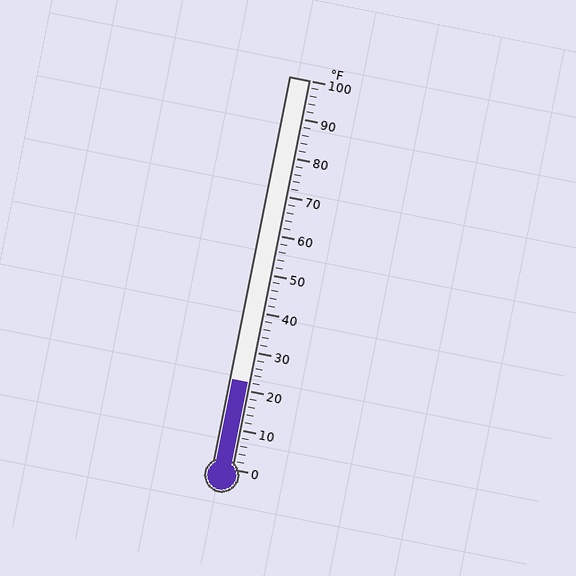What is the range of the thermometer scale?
The thermometer scale ranges from 0°F to 100°F.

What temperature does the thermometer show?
The thermometer shows approximately 22°F.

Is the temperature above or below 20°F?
The temperature is above 20°F.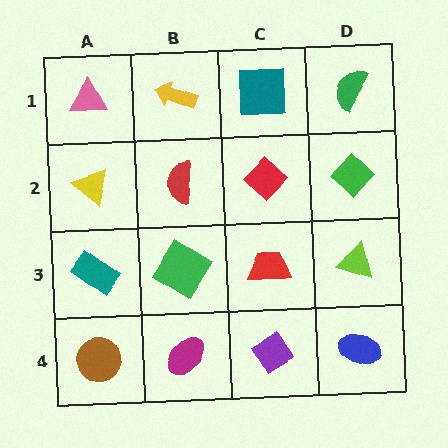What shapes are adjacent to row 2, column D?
A green semicircle (row 1, column D), a lime triangle (row 3, column D), a red diamond (row 2, column C).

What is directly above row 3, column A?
A yellow triangle.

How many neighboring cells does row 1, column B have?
3.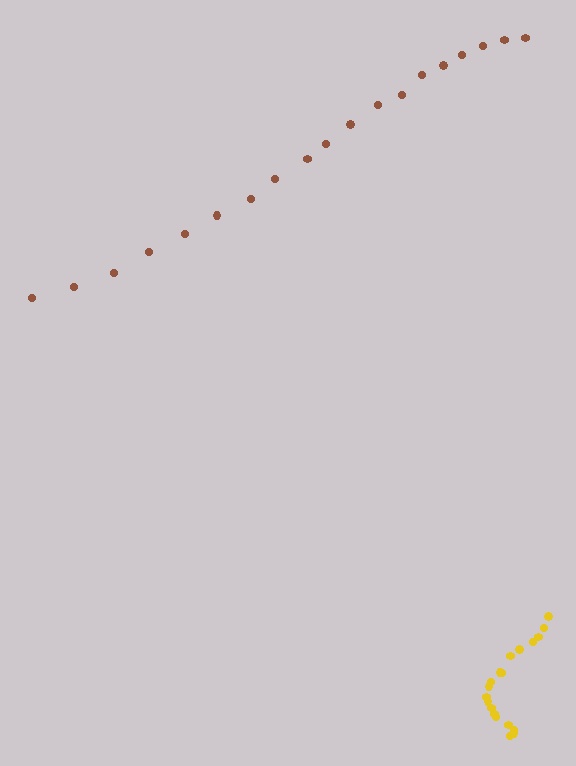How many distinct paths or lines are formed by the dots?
There are 2 distinct paths.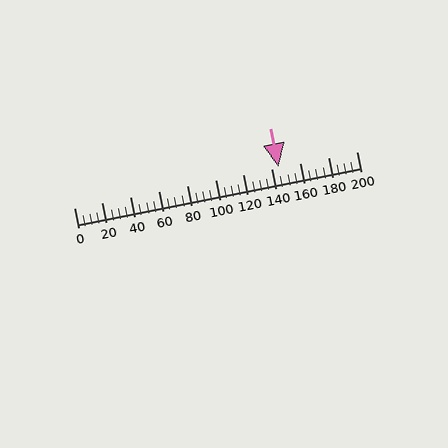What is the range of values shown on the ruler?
The ruler shows values from 0 to 200.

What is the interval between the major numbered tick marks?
The major tick marks are spaced 20 units apart.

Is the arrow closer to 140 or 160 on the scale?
The arrow is closer to 140.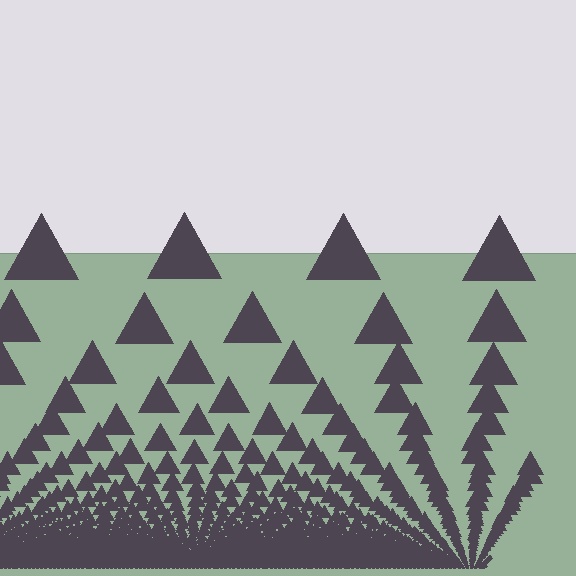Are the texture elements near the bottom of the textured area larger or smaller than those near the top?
Smaller. The gradient is inverted — elements near the bottom are smaller and denser.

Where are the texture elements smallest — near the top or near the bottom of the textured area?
Near the bottom.